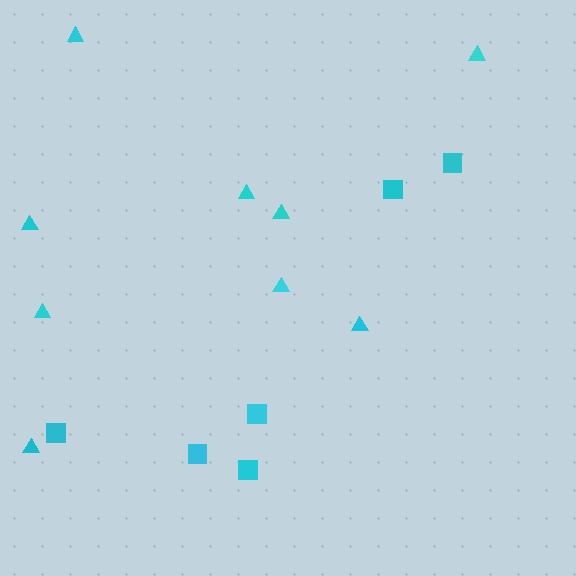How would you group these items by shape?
There are 2 groups: one group of triangles (9) and one group of squares (6).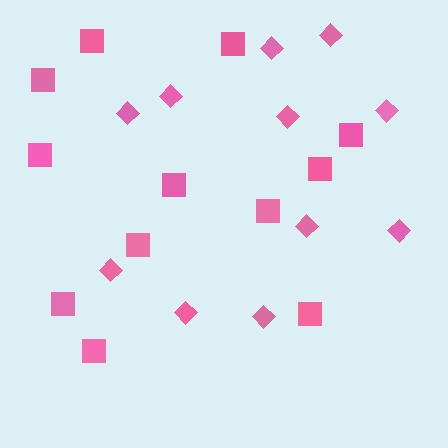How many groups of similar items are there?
There are 2 groups: one group of diamonds (11) and one group of squares (12).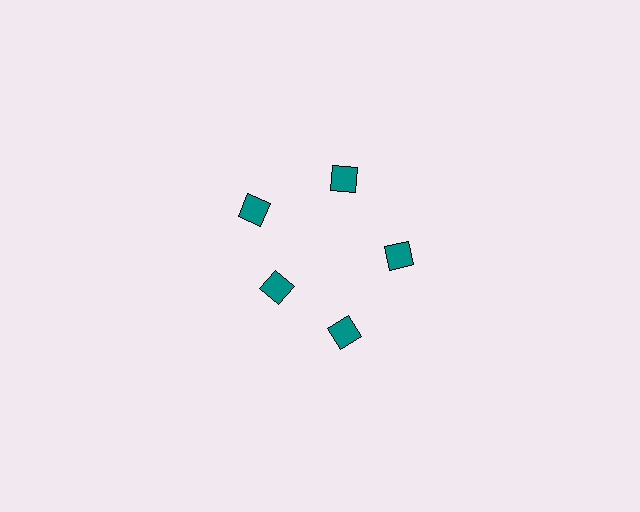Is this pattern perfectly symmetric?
No. The 5 teal diamonds are arranged in a ring, but one element near the 8 o'clock position is pulled inward toward the center, breaking the 5-fold rotational symmetry.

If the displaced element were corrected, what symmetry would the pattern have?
It would have 5-fold rotational symmetry — the pattern would map onto itself every 72 degrees.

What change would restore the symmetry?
The symmetry would be restored by moving it outward, back onto the ring so that all 5 diamonds sit at equal angles and equal distance from the center.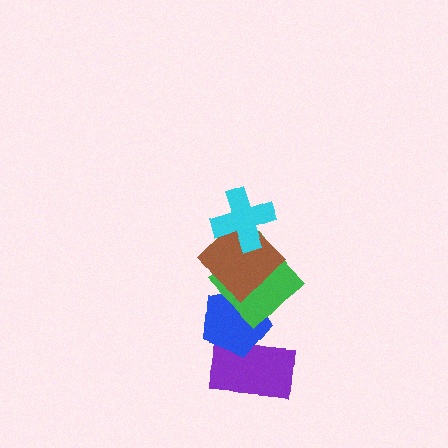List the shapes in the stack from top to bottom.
From top to bottom: the cyan cross, the brown diamond, the green diamond, the blue pentagon, the purple rectangle.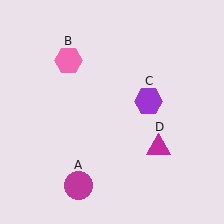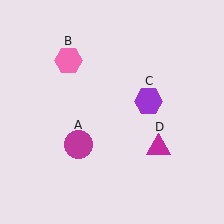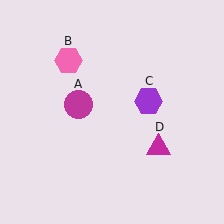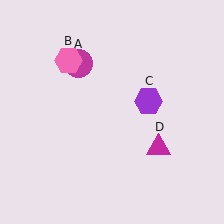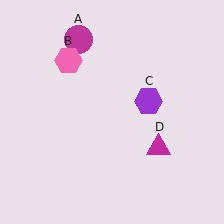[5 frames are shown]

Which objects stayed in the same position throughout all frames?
Pink hexagon (object B) and purple hexagon (object C) and magenta triangle (object D) remained stationary.